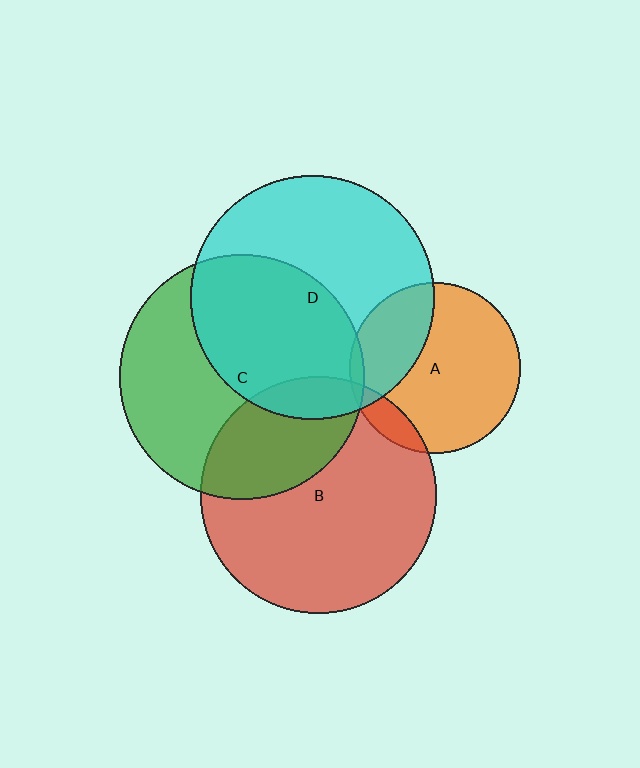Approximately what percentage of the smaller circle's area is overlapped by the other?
Approximately 30%.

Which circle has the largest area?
Circle C (green).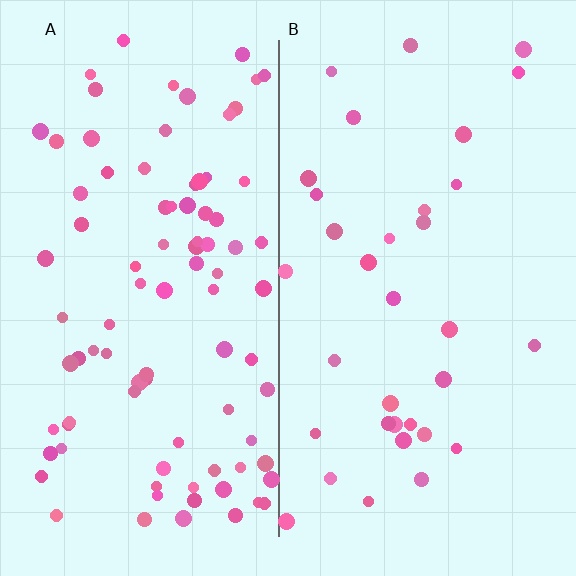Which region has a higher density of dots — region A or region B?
A (the left).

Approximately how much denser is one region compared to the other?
Approximately 2.7× — region A over region B.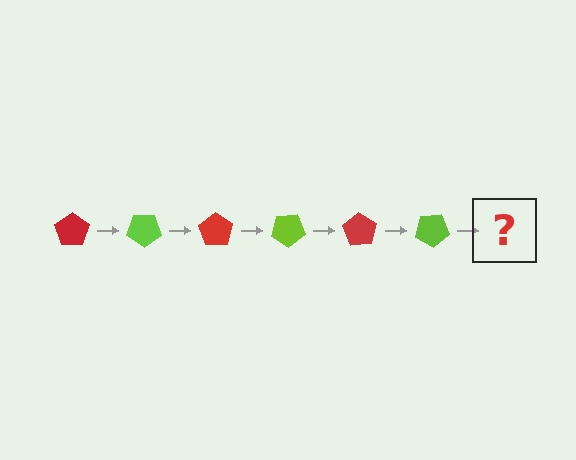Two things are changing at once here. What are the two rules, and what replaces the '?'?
The two rules are that it rotates 35 degrees each step and the color cycles through red and lime. The '?' should be a red pentagon, rotated 210 degrees from the start.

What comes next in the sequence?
The next element should be a red pentagon, rotated 210 degrees from the start.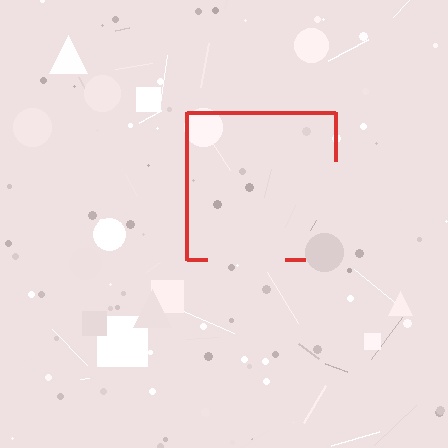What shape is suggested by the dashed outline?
The dashed outline suggests a square.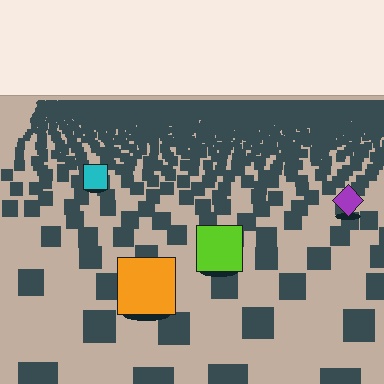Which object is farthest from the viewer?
The cyan square is farthest from the viewer. It appears smaller and the ground texture around it is denser.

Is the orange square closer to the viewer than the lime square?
Yes. The orange square is closer — you can tell from the texture gradient: the ground texture is coarser near it.